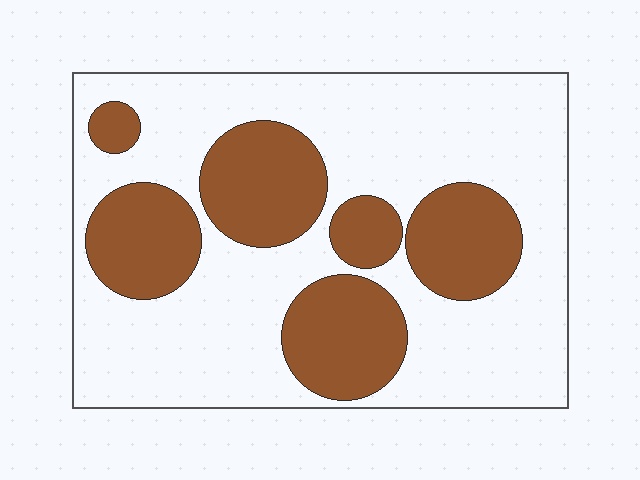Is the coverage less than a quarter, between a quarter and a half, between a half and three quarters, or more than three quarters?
Between a quarter and a half.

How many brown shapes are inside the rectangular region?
6.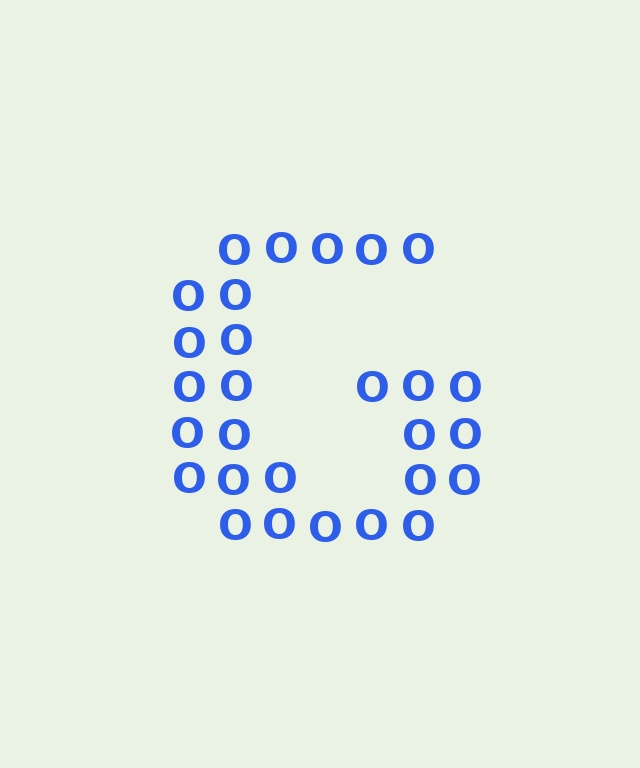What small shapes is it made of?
It is made of small letter O's.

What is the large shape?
The large shape is the letter G.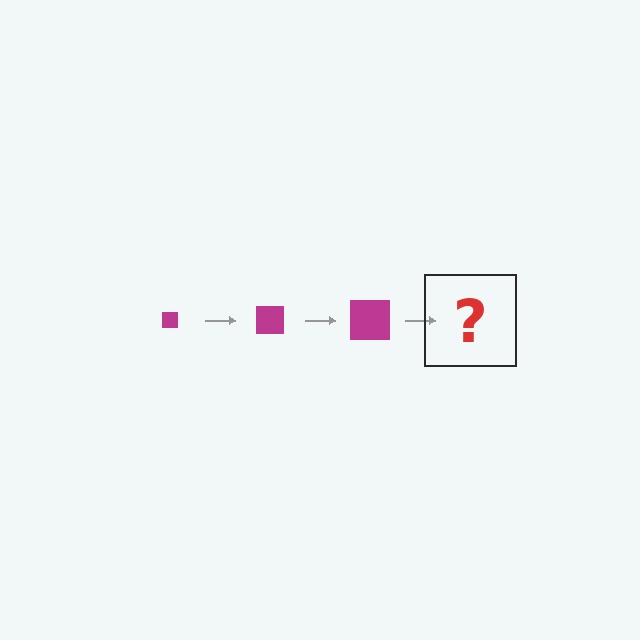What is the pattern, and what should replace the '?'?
The pattern is that the square gets progressively larger each step. The '?' should be a magenta square, larger than the previous one.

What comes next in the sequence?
The next element should be a magenta square, larger than the previous one.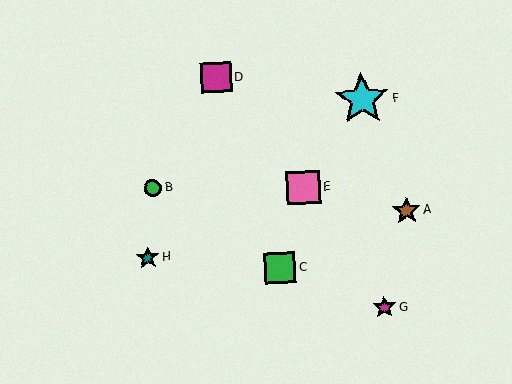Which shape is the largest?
The cyan star (labeled F) is the largest.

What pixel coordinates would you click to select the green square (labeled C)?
Click at (280, 268) to select the green square C.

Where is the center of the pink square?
The center of the pink square is at (303, 188).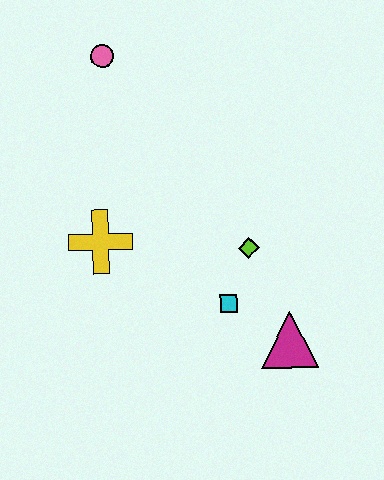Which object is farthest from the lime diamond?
The pink circle is farthest from the lime diamond.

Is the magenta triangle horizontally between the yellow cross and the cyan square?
No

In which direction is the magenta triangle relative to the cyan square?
The magenta triangle is to the right of the cyan square.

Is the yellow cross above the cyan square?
Yes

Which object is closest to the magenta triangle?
The cyan square is closest to the magenta triangle.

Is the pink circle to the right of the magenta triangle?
No